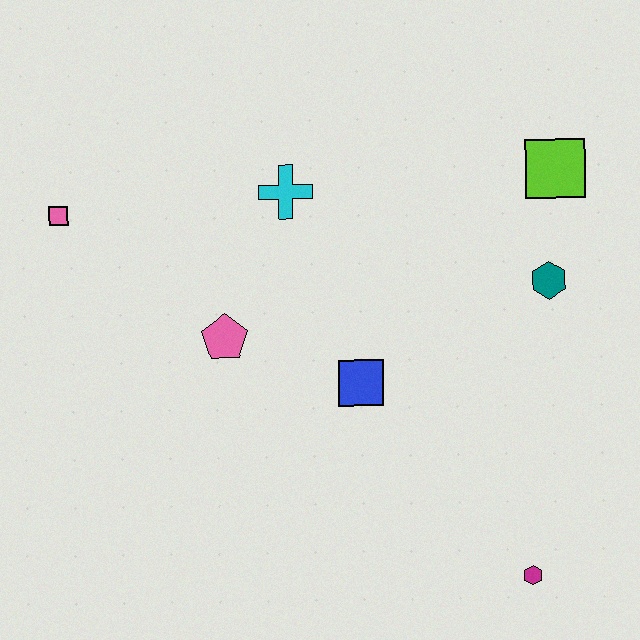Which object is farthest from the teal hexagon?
The pink square is farthest from the teal hexagon.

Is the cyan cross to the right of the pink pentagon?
Yes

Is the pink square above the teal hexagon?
Yes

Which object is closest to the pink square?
The pink pentagon is closest to the pink square.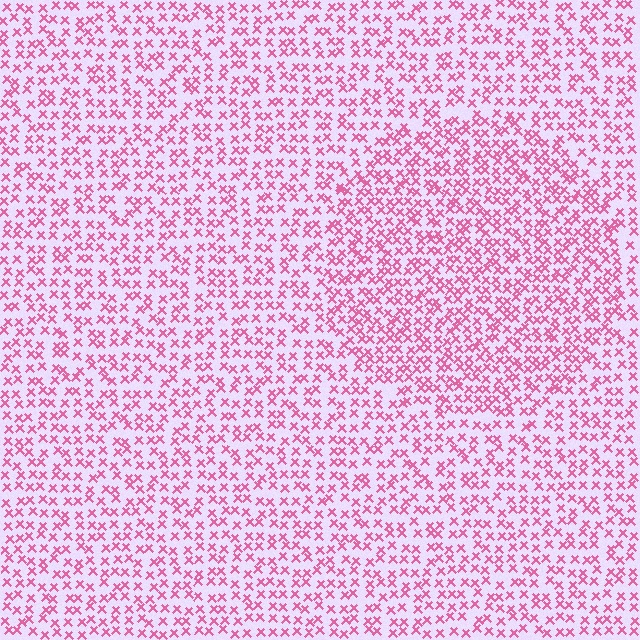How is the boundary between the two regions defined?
The boundary is defined by a change in element density (approximately 1.5x ratio). All elements are the same color, size, and shape.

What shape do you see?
I see a circle.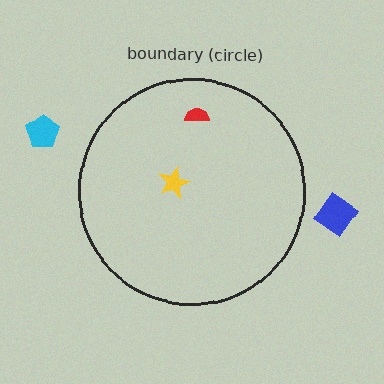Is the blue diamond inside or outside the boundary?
Outside.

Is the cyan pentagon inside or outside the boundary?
Outside.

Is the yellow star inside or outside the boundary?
Inside.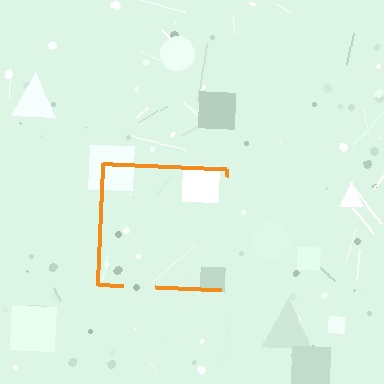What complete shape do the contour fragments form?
The contour fragments form a square.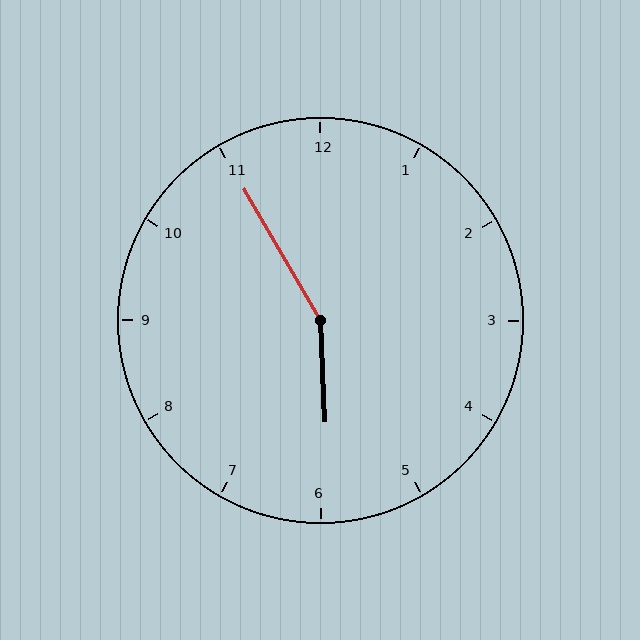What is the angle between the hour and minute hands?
Approximately 152 degrees.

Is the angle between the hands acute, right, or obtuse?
It is obtuse.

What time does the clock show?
5:55.